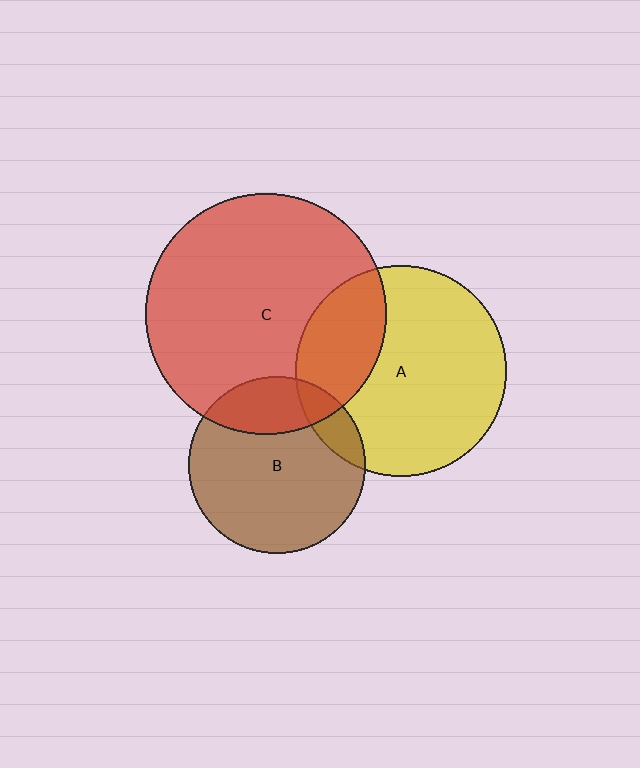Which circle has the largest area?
Circle C (red).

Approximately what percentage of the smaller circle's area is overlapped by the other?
Approximately 25%.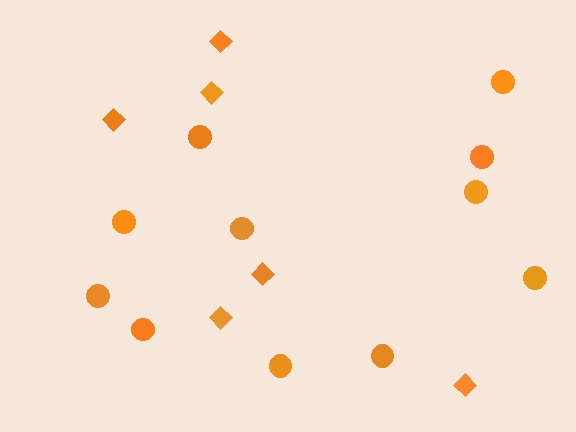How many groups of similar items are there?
There are 2 groups: one group of diamonds (6) and one group of circles (11).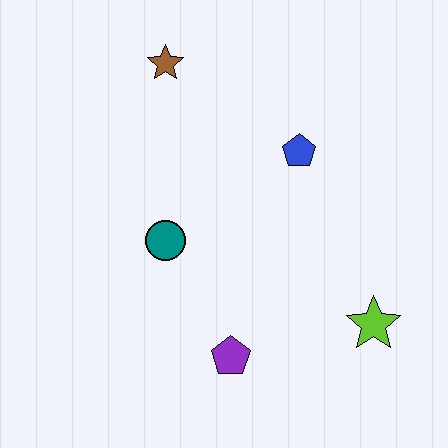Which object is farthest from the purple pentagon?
The brown star is farthest from the purple pentagon.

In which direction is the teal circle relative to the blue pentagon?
The teal circle is to the left of the blue pentagon.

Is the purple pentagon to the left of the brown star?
No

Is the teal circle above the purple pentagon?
Yes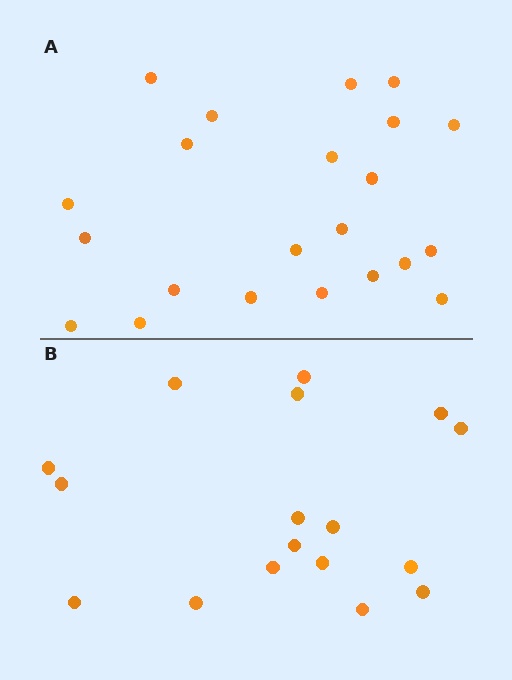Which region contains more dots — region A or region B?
Region A (the top region) has more dots.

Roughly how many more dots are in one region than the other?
Region A has about 5 more dots than region B.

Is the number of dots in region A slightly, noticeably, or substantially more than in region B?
Region A has noticeably more, but not dramatically so. The ratio is roughly 1.3 to 1.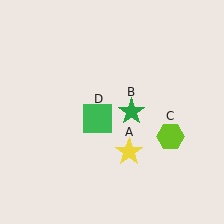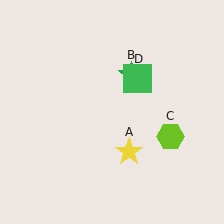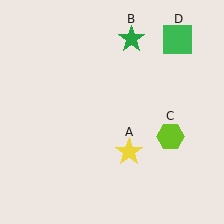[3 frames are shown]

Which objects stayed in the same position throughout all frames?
Yellow star (object A) and lime hexagon (object C) remained stationary.